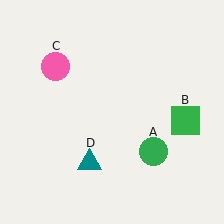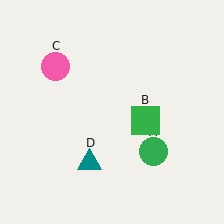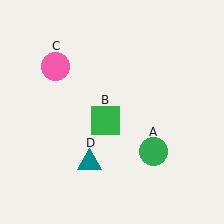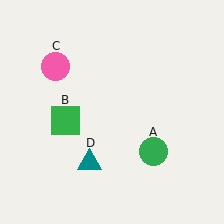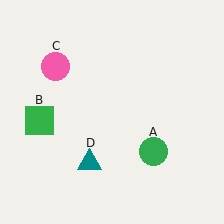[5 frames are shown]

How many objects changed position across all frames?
1 object changed position: green square (object B).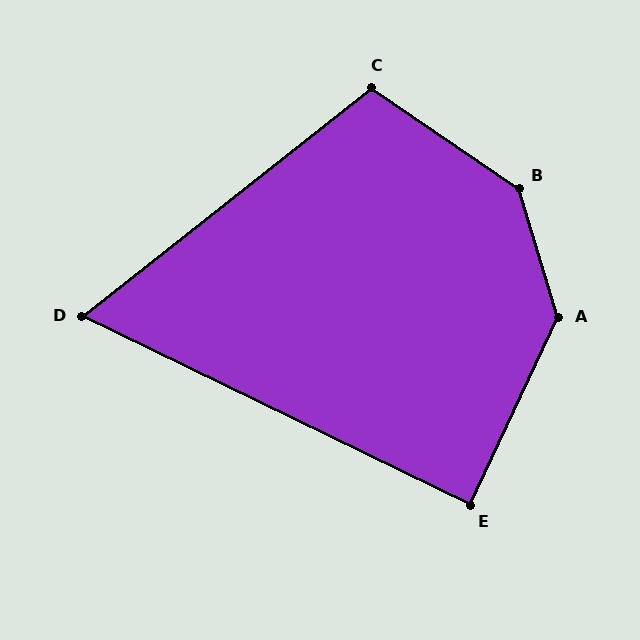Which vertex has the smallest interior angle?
D, at approximately 64 degrees.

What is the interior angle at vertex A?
Approximately 138 degrees (obtuse).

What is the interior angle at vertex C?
Approximately 107 degrees (obtuse).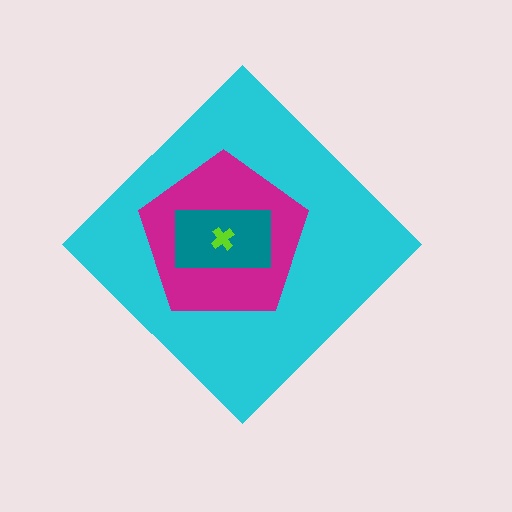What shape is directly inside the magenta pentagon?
The teal rectangle.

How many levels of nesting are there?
4.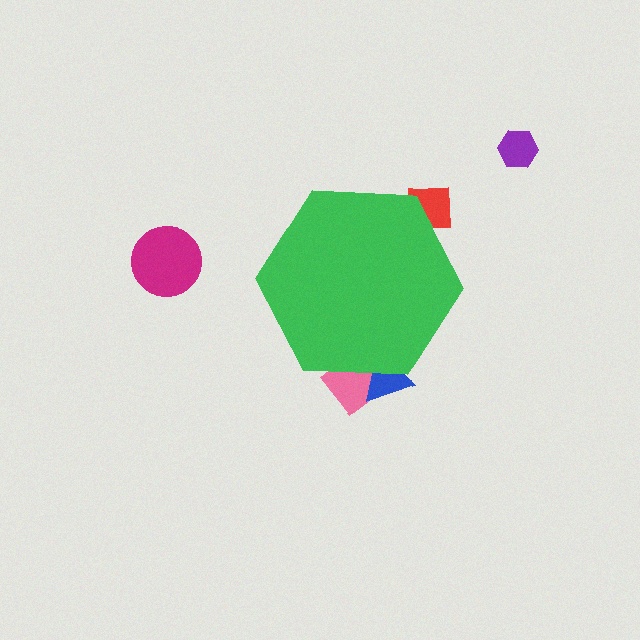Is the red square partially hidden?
Yes, the red square is partially hidden behind the green hexagon.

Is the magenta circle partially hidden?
No, the magenta circle is fully visible.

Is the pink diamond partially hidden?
Yes, the pink diamond is partially hidden behind the green hexagon.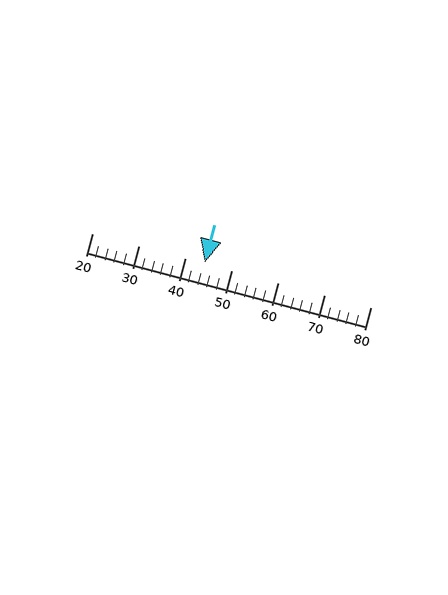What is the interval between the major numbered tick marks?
The major tick marks are spaced 10 units apart.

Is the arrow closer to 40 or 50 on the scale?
The arrow is closer to 40.